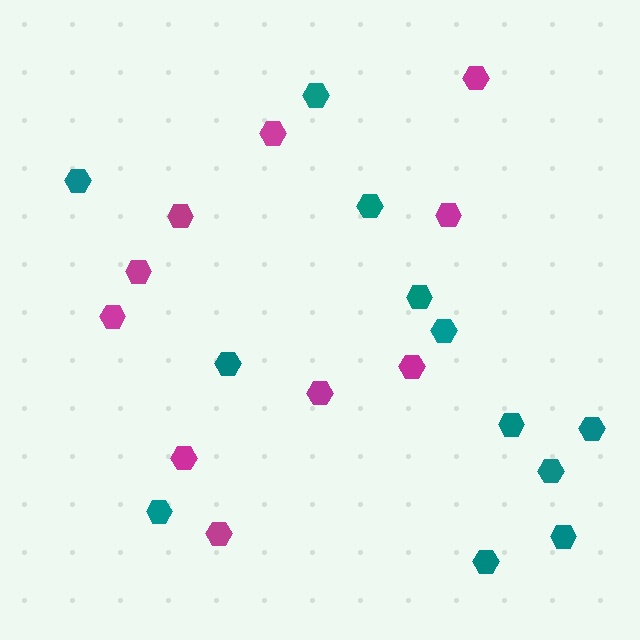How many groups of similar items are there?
There are 2 groups: one group of magenta hexagons (10) and one group of teal hexagons (12).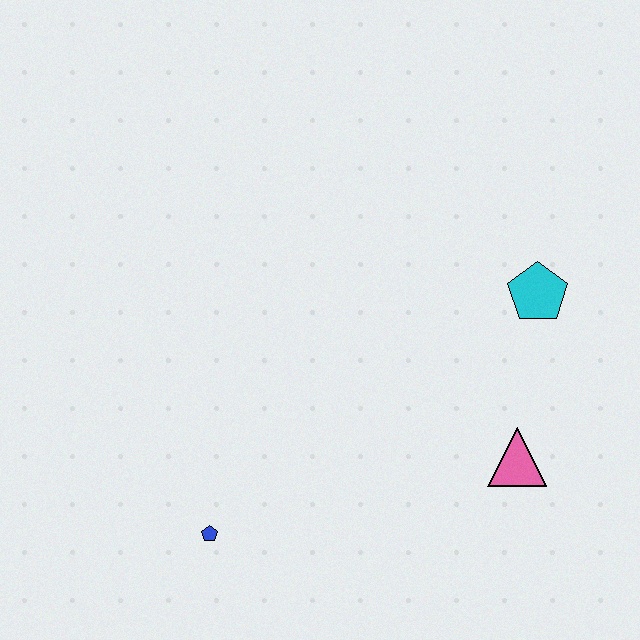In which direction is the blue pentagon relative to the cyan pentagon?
The blue pentagon is to the left of the cyan pentagon.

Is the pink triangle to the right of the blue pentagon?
Yes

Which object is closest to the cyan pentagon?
The pink triangle is closest to the cyan pentagon.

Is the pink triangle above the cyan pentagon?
No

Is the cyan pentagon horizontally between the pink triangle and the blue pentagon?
No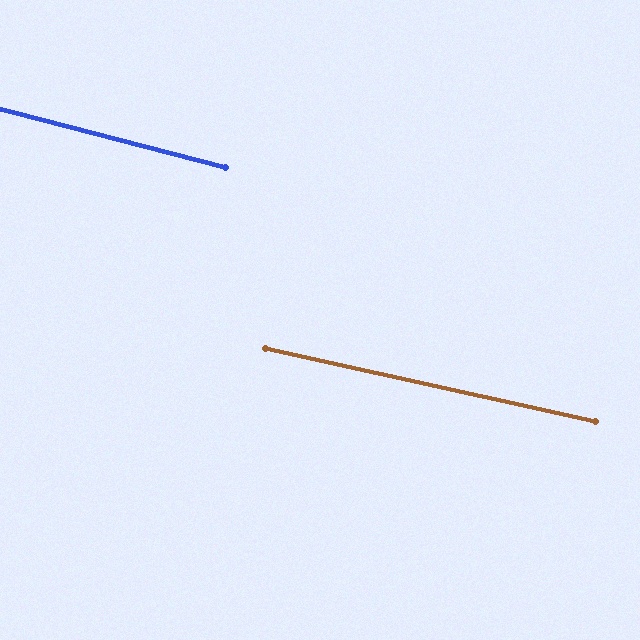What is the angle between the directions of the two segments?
Approximately 2 degrees.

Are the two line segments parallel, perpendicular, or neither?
Parallel — their directions differ by only 2.0°.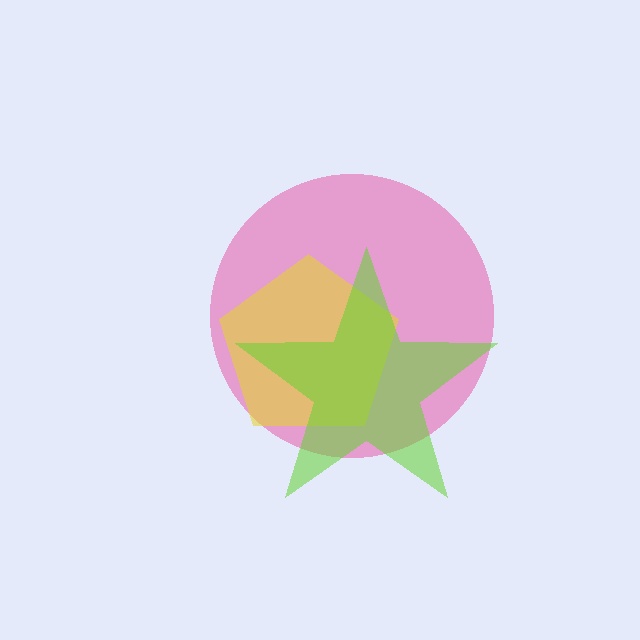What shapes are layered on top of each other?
The layered shapes are: a pink circle, a yellow pentagon, a lime star.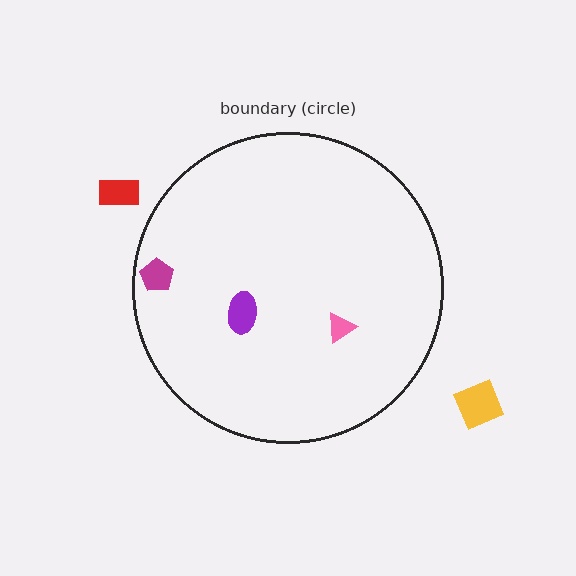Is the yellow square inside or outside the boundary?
Outside.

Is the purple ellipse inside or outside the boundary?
Inside.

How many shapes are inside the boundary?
3 inside, 2 outside.